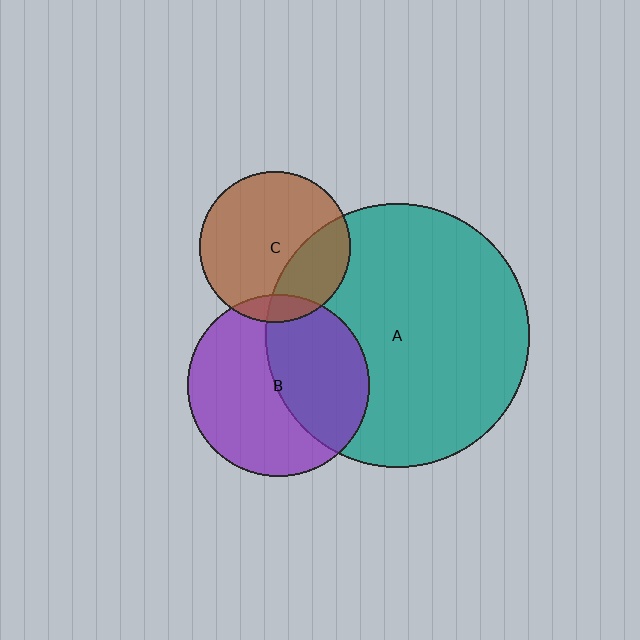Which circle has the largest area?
Circle A (teal).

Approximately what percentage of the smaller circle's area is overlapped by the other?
Approximately 10%.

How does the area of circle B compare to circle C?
Approximately 1.4 times.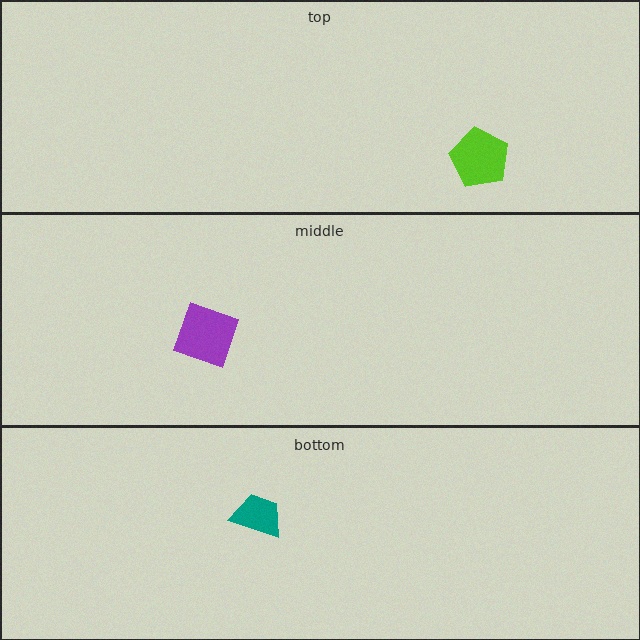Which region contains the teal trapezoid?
The bottom region.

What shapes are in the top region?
The lime pentagon.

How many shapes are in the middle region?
1.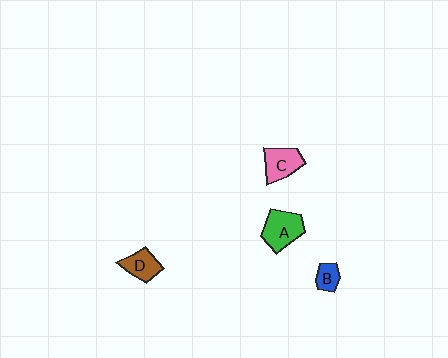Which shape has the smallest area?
Shape B (blue).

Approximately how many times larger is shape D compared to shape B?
Approximately 1.5 times.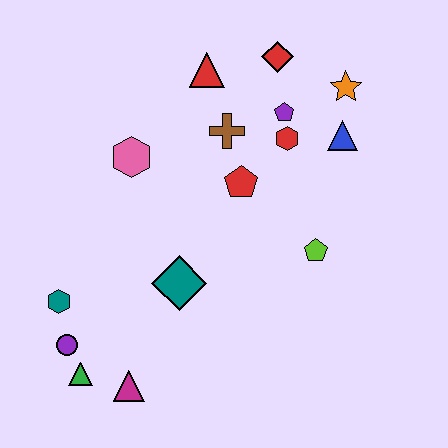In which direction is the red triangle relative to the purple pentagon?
The red triangle is to the left of the purple pentagon.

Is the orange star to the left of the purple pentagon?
No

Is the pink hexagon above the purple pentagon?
No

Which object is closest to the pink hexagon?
The brown cross is closest to the pink hexagon.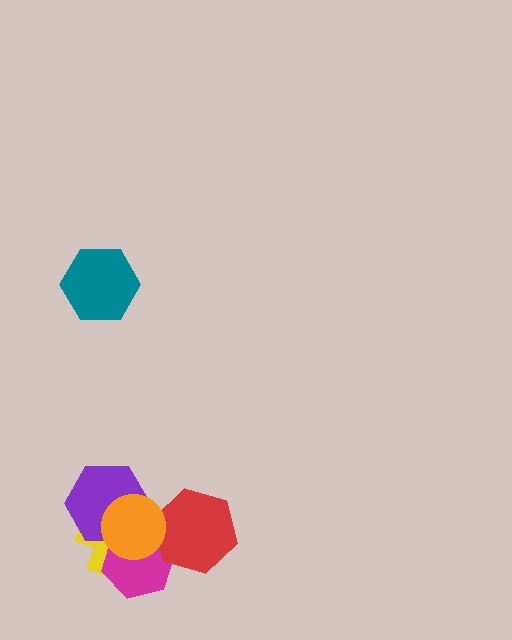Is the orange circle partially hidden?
No, no other shape covers it.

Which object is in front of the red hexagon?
The orange circle is in front of the red hexagon.